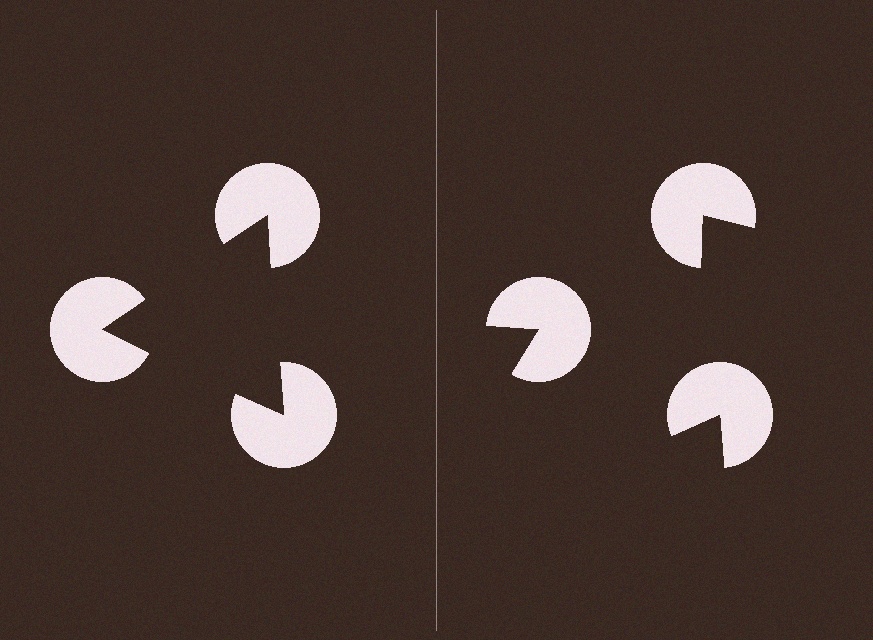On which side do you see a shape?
An illusory triangle appears on the left side. On the right side the wedge cuts are rotated, so no coherent shape forms.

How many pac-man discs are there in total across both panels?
6 — 3 on each side.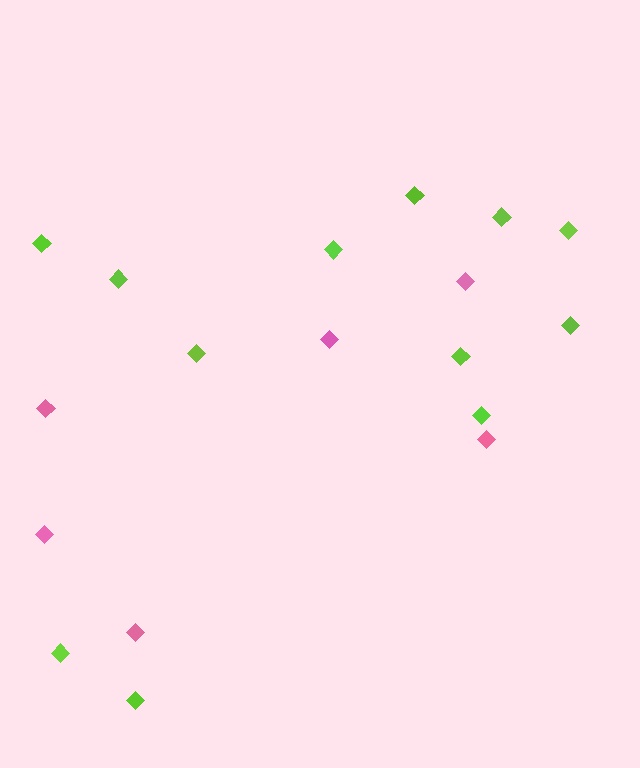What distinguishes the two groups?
There are 2 groups: one group of lime diamonds (12) and one group of pink diamonds (6).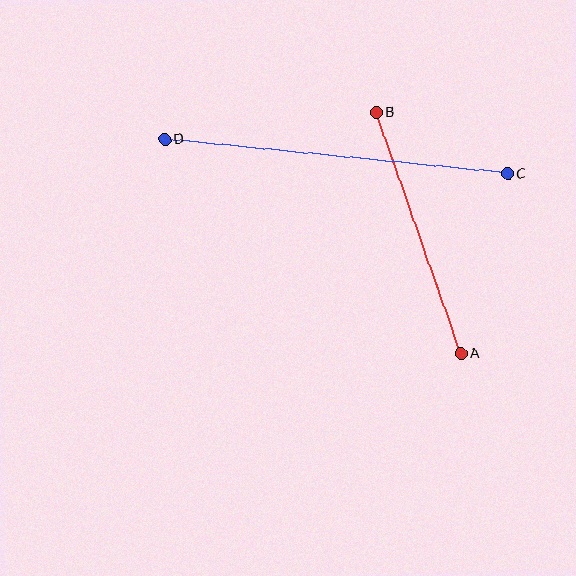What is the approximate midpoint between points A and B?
The midpoint is at approximately (418, 233) pixels.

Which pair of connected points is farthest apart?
Points C and D are farthest apart.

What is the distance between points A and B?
The distance is approximately 256 pixels.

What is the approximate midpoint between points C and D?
The midpoint is at approximately (336, 156) pixels.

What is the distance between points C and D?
The distance is approximately 345 pixels.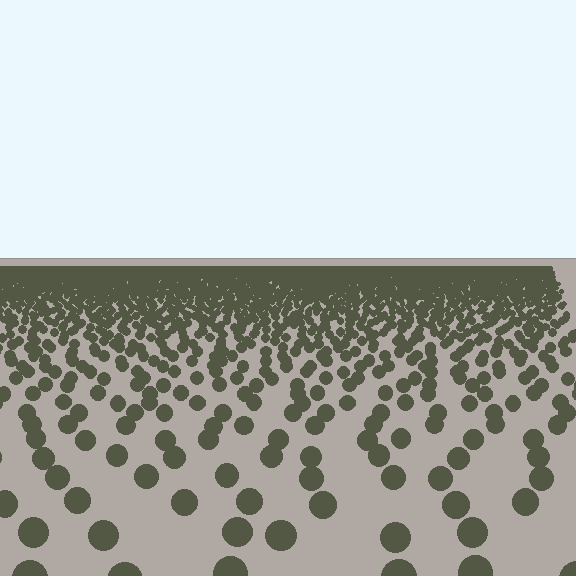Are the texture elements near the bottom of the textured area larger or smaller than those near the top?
Larger. Near the bottom, elements are closer to the viewer and appear at a bigger on-screen size.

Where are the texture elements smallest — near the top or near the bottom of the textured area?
Near the top.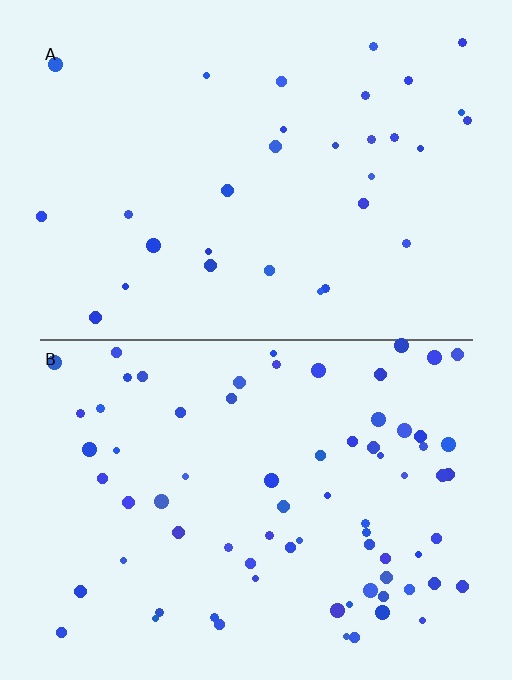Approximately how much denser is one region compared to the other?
Approximately 2.4× — region B over region A.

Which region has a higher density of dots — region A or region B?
B (the bottom).